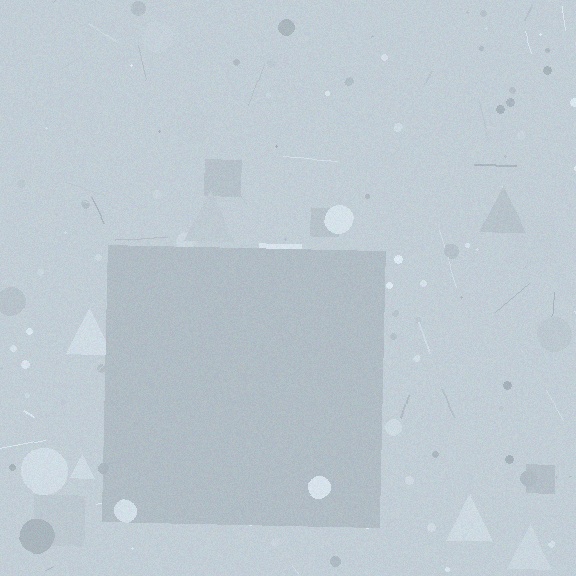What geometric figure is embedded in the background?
A square is embedded in the background.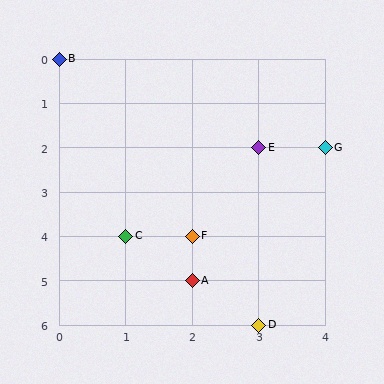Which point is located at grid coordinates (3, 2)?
Point E is at (3, 2).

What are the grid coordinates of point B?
Point B is at grid coordinates (0, 0).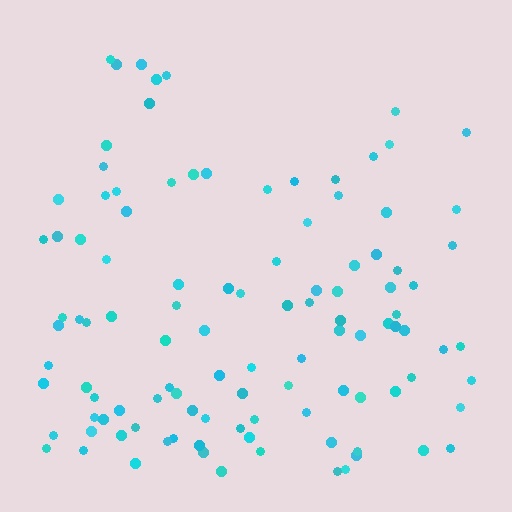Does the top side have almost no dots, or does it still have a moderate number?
Still a moderate number, just noticeably fewer than the bottom.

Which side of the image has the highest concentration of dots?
The bottom.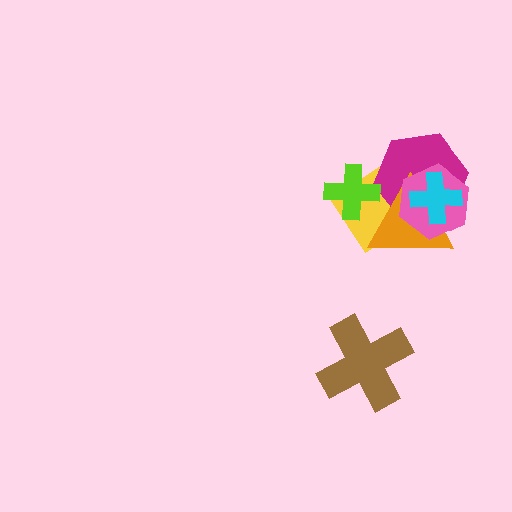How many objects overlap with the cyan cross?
4 objects overlap with the cyan cross.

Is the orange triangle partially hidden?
Yes, it is partially covered by another shape.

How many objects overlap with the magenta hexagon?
4 objects overlap with the magenta hexagon.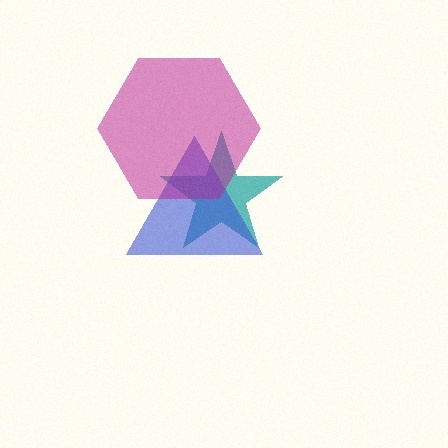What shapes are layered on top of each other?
The layered shapes are: a teal star, a blue triangle, a magenta hexagon.